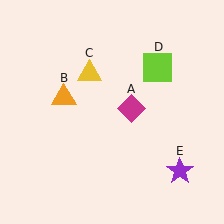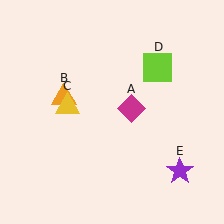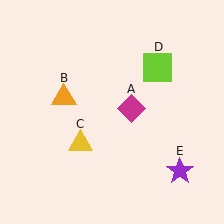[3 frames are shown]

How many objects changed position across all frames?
1 object changed position: yellow triangle (object C).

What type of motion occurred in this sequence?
The yellow triangle (object C) rotated counterclockwise around the center of the scene.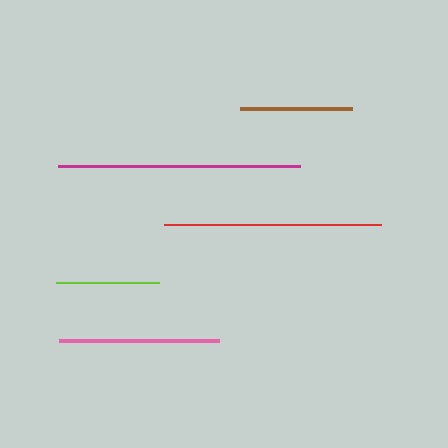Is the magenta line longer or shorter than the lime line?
The magenta line is longer than the lime line.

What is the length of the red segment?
The red segment is approximately 217 pixels long.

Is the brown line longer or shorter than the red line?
The red line is longer than the brown line.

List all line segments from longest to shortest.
From longest to shortest: magenta, red, pink, brown, lime.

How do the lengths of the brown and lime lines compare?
The brown and lime lines are approximately the same length.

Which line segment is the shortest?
The lime line is the shortest at approximately 103 pixels.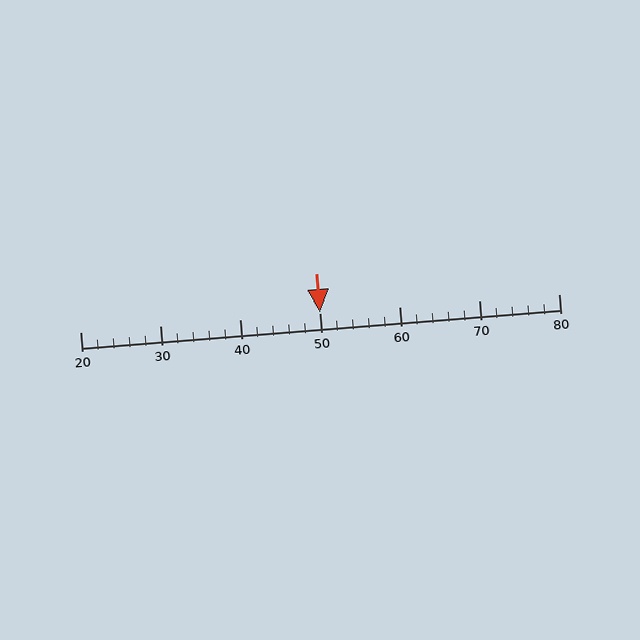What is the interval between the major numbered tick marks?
The major tick marks are spaced 10 units apart.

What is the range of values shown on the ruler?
The ruler shows values from 20 to 80.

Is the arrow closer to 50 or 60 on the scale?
The arrow is closer to 50.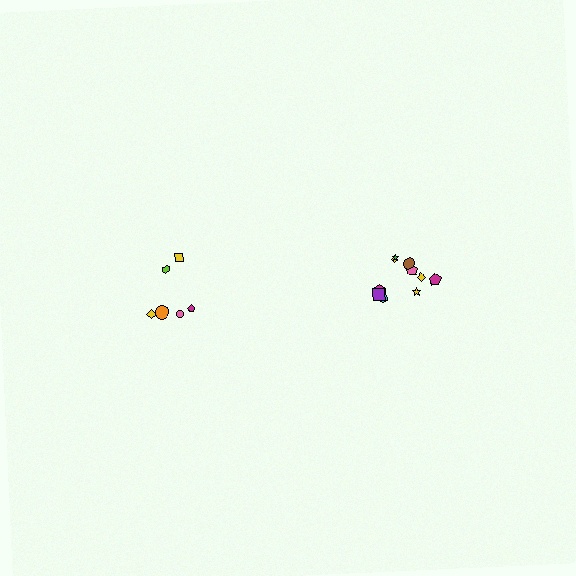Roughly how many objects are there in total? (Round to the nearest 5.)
Roughly 15 objects in total.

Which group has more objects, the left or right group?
The right group.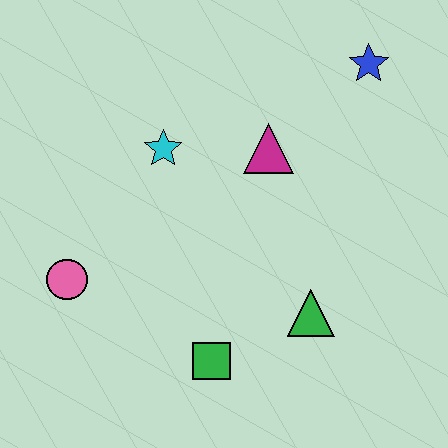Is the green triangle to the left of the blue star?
Yes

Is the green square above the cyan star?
No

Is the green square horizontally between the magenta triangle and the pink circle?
Yes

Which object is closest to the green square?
The green triangle is closest to the green square.